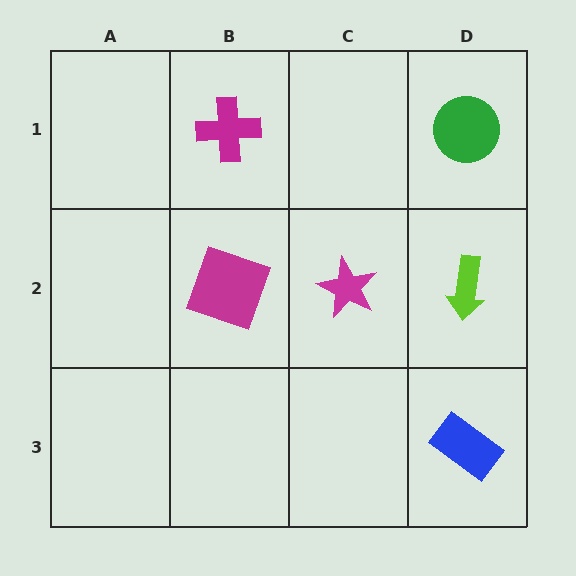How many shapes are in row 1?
2 shapes.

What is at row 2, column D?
A lime arrow.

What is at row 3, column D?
A blue rectangle.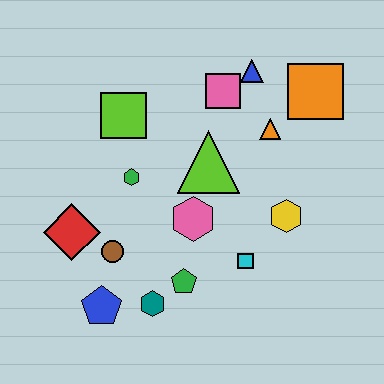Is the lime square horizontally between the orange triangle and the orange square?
No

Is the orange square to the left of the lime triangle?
No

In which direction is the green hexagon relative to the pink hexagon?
The green hexagon is to the left of the pink hexagon.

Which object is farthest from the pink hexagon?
The orange square is farthest from the pink hexagon.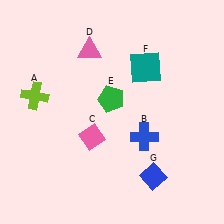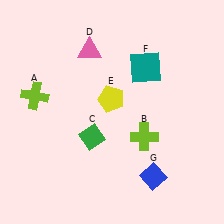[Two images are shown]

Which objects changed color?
B changed from blue to lime. C changed from pink to green. E changed from green to yellow.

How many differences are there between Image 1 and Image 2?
There are 3 differences between the two images.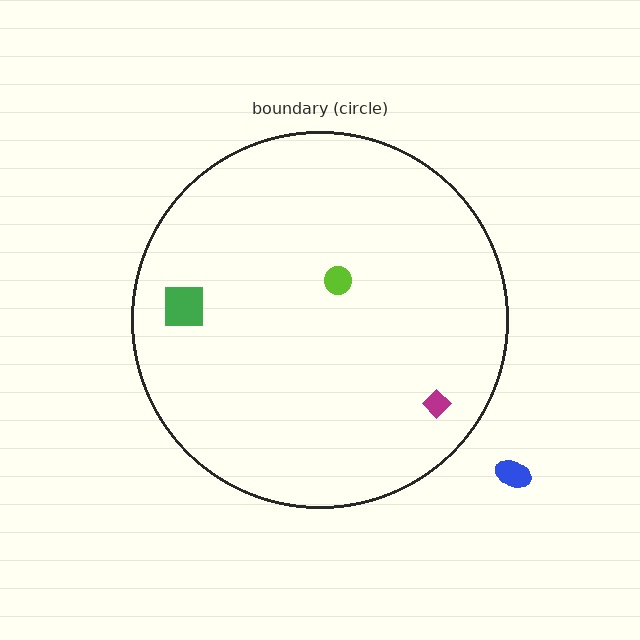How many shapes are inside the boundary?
3 inside, 1 outside.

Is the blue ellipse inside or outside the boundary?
Outside.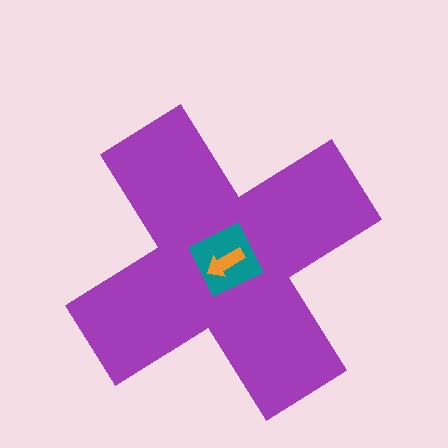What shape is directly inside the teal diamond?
The orange arrow.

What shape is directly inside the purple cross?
The teal diamond.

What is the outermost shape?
The purple cross.